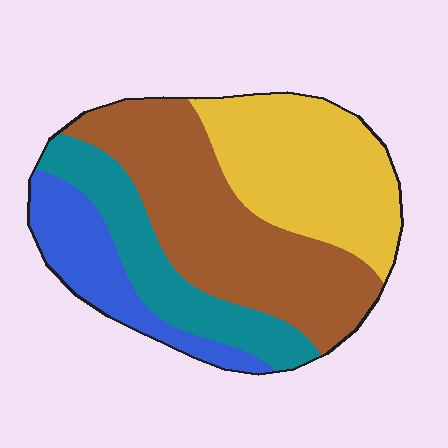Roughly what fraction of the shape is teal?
Teal takes up about one fifth (1/5) of the shape.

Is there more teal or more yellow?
Yellow.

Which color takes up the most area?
Brown, at roughly 35%.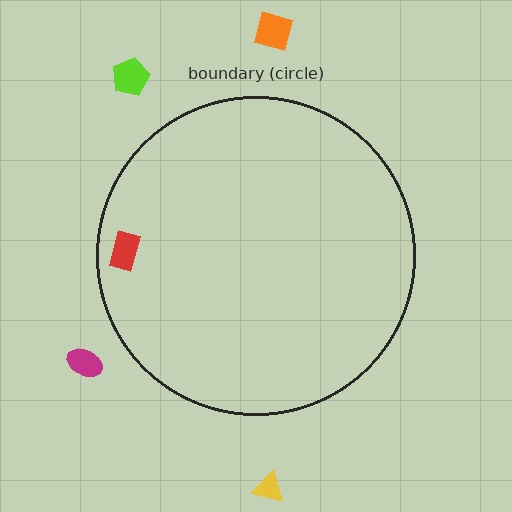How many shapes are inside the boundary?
1 inside, 4 outside.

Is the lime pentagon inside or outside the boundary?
Outside.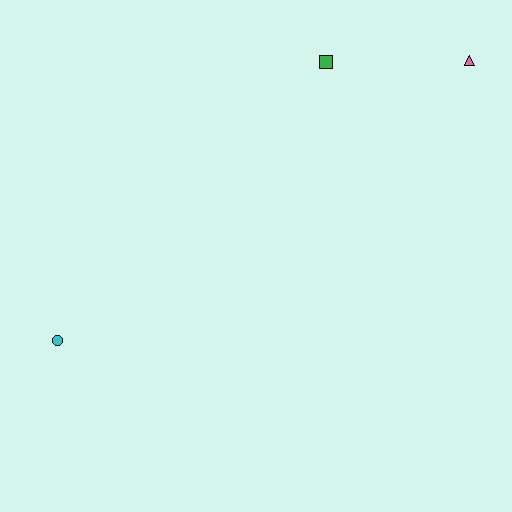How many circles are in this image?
There is 1 circle.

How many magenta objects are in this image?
There are no magenta objects.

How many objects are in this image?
There are 3 objects.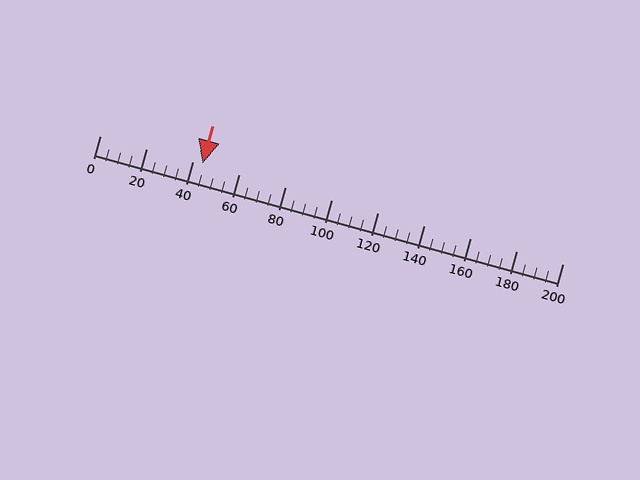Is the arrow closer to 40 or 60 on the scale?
The arrow is closer to 40.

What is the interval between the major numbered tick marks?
The major tick marks are spaced 20 units apart.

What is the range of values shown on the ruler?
The ruler shows values from 0 to 200.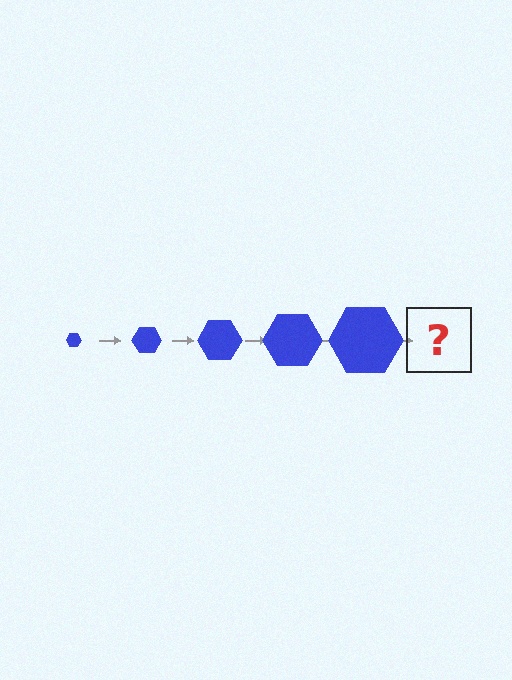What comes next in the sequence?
The next element should be a blue hexagon, larger than the previous one.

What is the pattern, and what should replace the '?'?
The pattern is that the hexagon gets progressively larger each step. The '?' should be a blue hexagon, larger than the previous one.